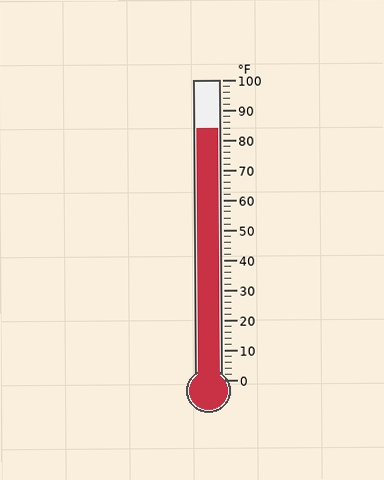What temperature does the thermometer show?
The thermometer shows approximately 84°F.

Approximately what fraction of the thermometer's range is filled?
The thermometer is filled to approximately 85% of its range.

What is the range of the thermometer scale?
The thermometer scale ranges from 0°F to 100°F.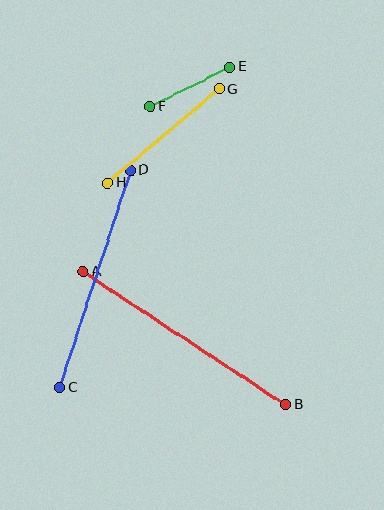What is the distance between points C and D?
The distance is approximately 228 pixels.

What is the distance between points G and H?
The distance is approximately 146 pixels.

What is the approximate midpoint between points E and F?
The midpoint is at approximately (190, 87) pixels.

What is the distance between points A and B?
The distance is approximately 242 pixels.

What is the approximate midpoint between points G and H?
The midpoint is at approximately (163, 136) pixels.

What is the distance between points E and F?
The distance is approximately 89 pixels.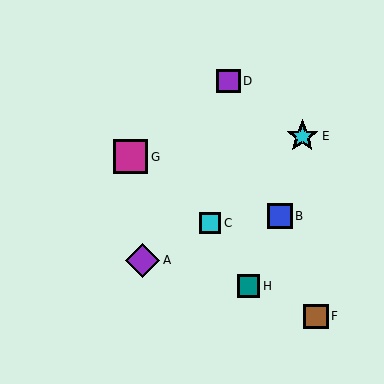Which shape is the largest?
The purple diamond (labeled A) is the largest.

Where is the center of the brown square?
The center of the brown square is at (316, 316).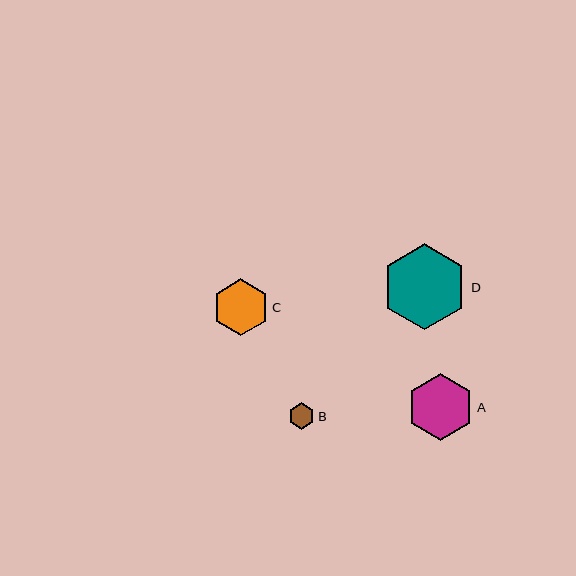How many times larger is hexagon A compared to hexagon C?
Hexagon A is approximately 1.2 times the size of hexagon C.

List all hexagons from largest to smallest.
From largest to smallest: D, A, C, B.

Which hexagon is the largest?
Hexagon D is the largest with a size of approximately 86 pixels.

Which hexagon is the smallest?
Hexagon B is the smallest with a size of approximately 26 pixels.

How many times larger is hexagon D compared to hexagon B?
Hexagon D is approximately 3.2 times the size of hexagon B.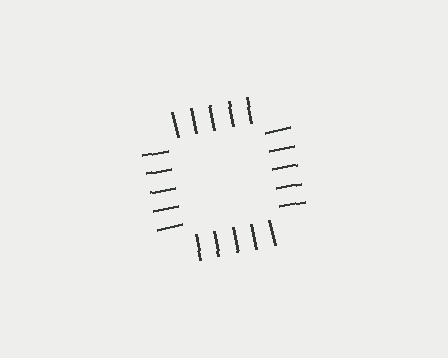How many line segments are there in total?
20 — 5 along each of the 4 edges.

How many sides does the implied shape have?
4 sides — the line-ends trace a square.